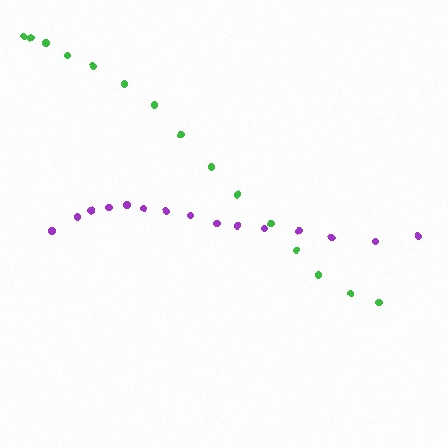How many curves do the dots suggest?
There are 2 distinct paths.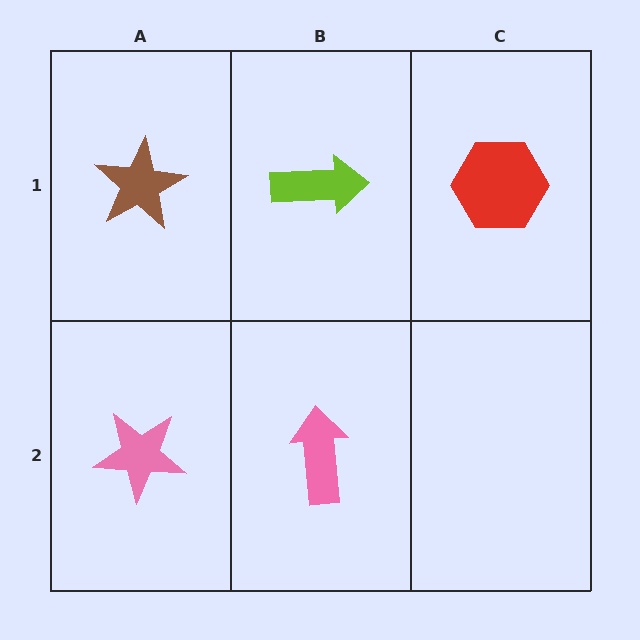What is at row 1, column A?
A brown star.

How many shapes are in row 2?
2 shapes.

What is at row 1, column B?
A lime arrow.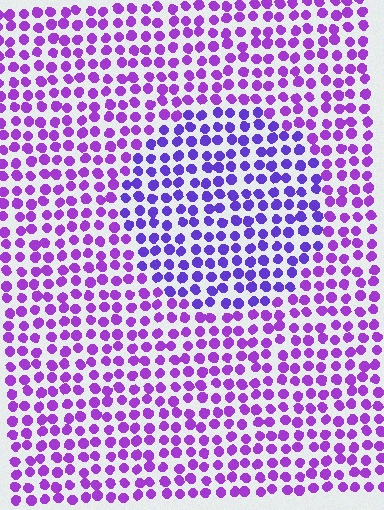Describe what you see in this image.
The image is filled with small purple elements in a uniform arrangement. A circle-shaped region is visible where the elements are tinted to a slightly different hue, forming a subtle color boundary.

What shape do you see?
I see a circle.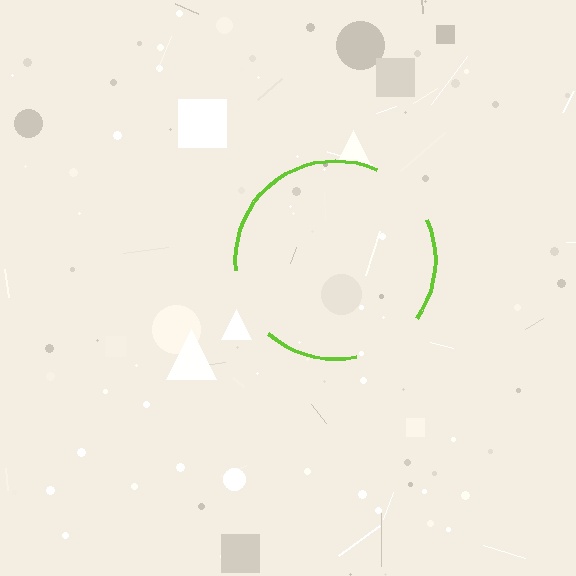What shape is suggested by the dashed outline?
The dashed outline suggests a circle.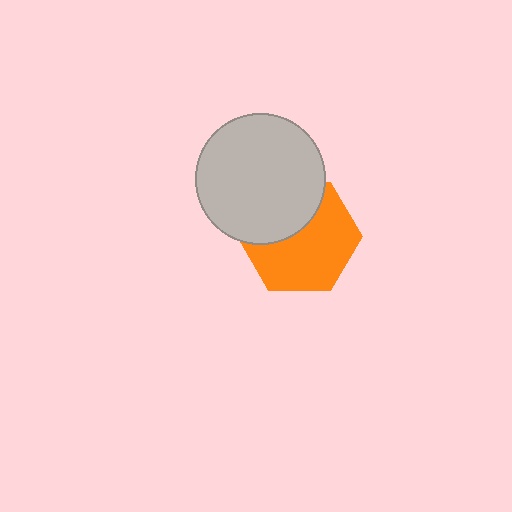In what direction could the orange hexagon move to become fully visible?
The orange hexagon could move down. That would shift it out from behind the light gray circle entirely.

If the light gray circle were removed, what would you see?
You would see the complete orange hexagon.